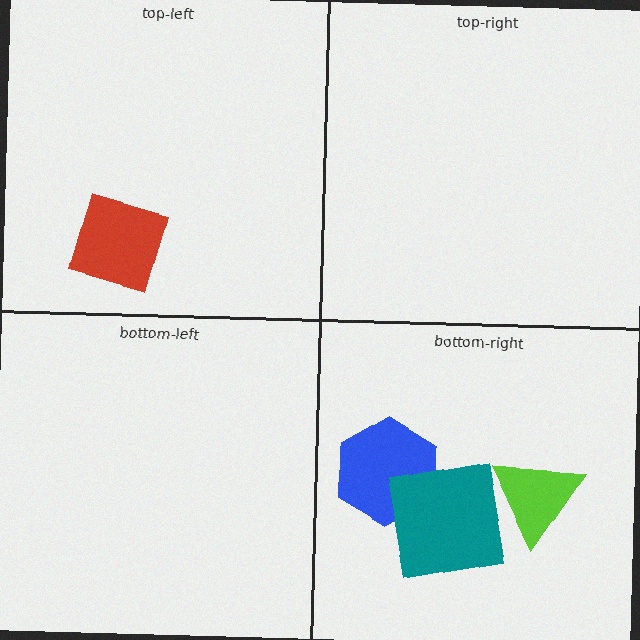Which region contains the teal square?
The bottom-right region.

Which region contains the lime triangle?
The bottom-right region.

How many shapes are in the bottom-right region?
3.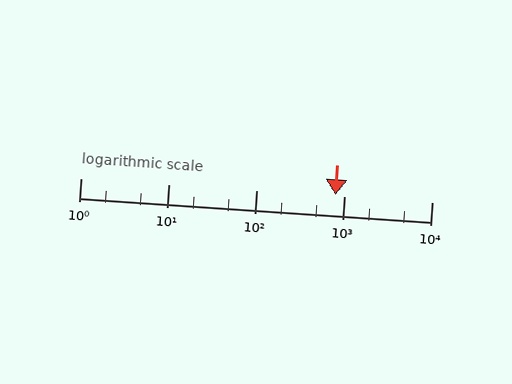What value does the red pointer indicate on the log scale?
The pointer indicates approximately 810.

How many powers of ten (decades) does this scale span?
The scale spans 4 decades, from 1 to 10000.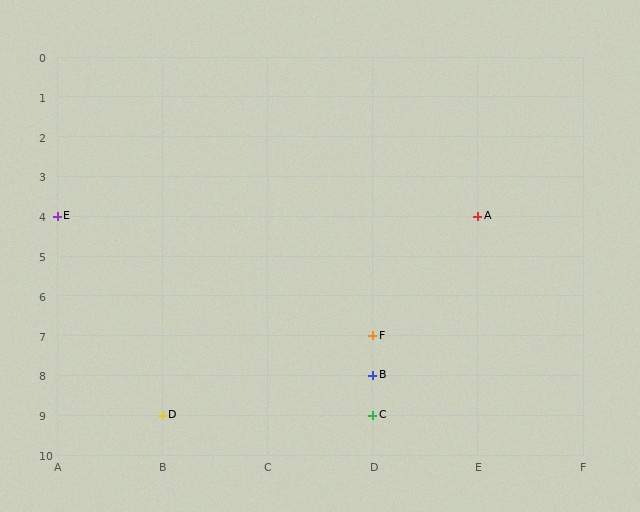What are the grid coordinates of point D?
Point D is at grid coordinates (B, 9).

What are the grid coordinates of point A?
Point A is at grid coordinates (E, 4).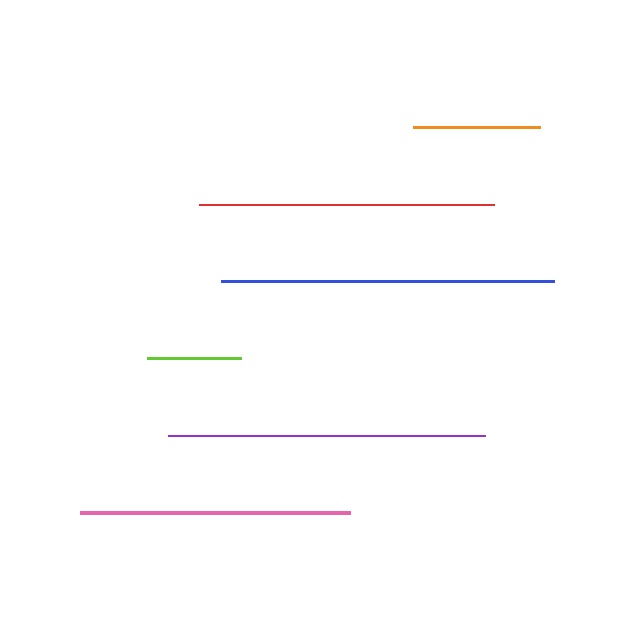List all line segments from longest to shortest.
From longest to shortest: blue, purple, red, pink, orange, lime.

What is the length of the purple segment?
The purple segment is approximately 316 pixels long.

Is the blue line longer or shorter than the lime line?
The blue line is longer than the lime line.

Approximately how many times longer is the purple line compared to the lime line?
The purple line is approximately 3.4 times the length of the lime line.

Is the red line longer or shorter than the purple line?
The purple line is longer than the red line.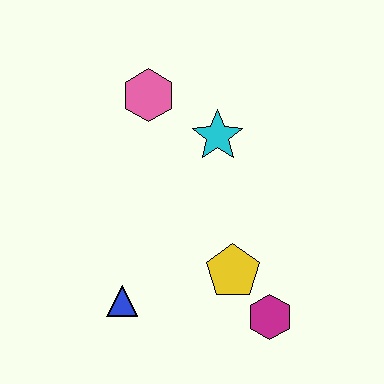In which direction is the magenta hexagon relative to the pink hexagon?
The magenta hexagon is below the pink hexagon.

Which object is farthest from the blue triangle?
The pink hexagon is farthest from the blue triangle.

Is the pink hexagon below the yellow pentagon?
No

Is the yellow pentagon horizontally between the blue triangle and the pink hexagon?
No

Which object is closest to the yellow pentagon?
The magenta hexagon is closest to the yellow pentagon.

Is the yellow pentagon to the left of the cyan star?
No